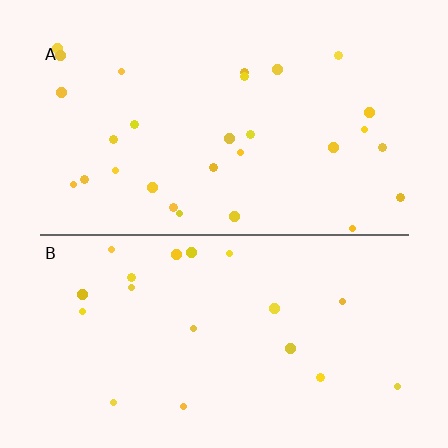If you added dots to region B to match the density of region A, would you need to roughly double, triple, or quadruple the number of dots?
Approximately double.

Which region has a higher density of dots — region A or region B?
A (the top).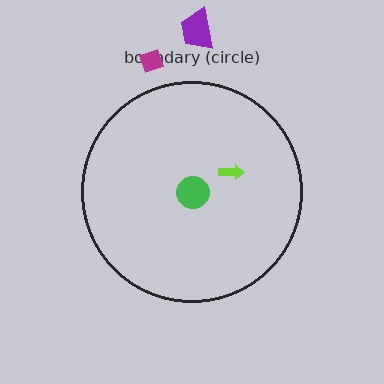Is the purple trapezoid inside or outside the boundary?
Outside.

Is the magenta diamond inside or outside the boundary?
Outside.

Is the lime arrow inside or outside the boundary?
Inside.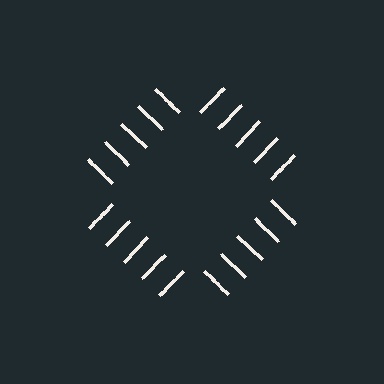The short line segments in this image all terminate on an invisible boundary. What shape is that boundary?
An illusory square — the line segments terminate on its edges but no continuous stroke is drawn.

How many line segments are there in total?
20 — 5 along each of the 4 edges.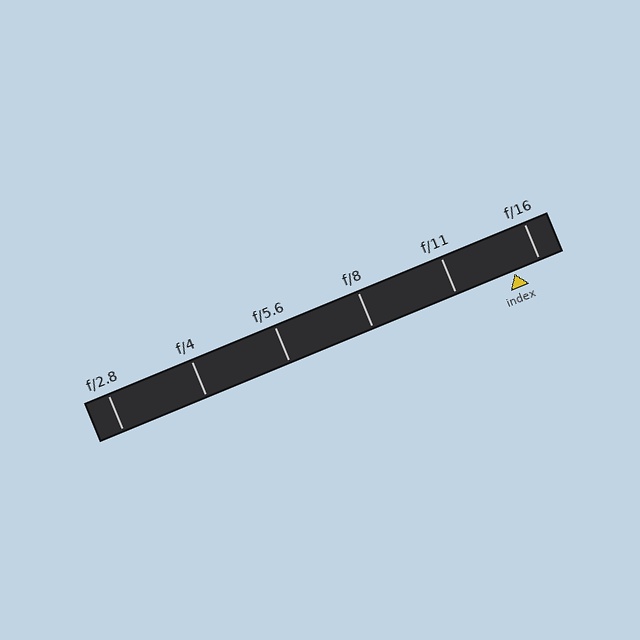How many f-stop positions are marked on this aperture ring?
There are 6 f-stop positions marked.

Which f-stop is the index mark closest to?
The index mark is closest to f/16.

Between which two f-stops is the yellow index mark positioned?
The index mark is between f/11 and f/16.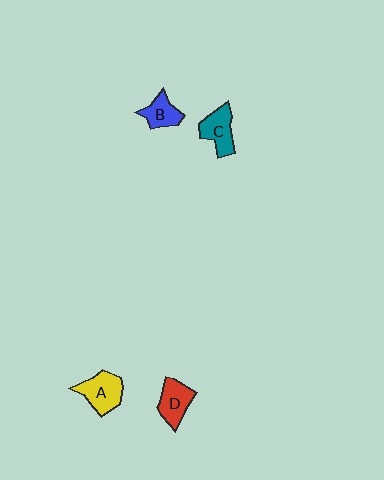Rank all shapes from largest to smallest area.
From largest to smallest: A (yellow), C (teal), D (red), B (blue).